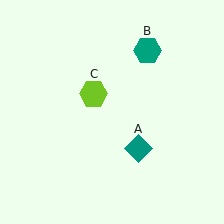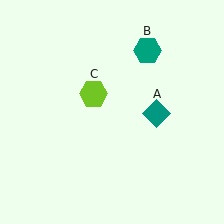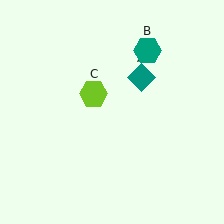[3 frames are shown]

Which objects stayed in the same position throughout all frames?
Teal hexagon (object B) and lime hexagon (object C) remained stationary.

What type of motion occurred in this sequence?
The teal diamond (object A) rotated counterclockwise around the center of the scene.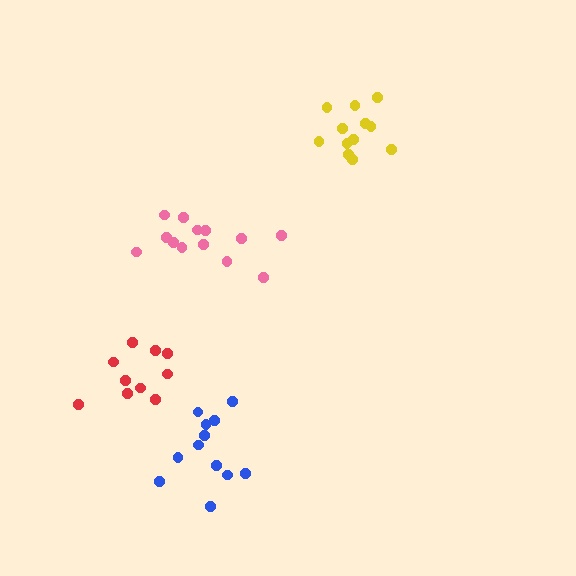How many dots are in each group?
Group 1: 10 dots, Group 2: 12 dots, Group 3: 13 dots, Group 4: 12 dots (47 total).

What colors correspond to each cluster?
The clusters are colored: red, blue, pink, yellow.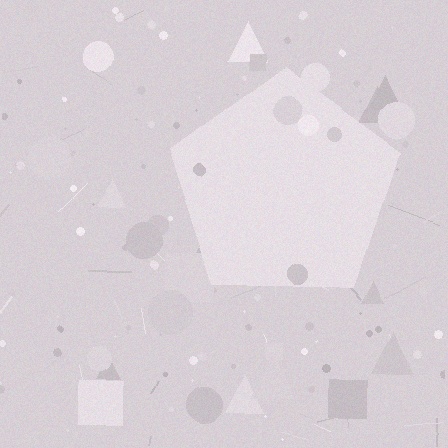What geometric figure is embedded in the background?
A pentagon is embedded in the background.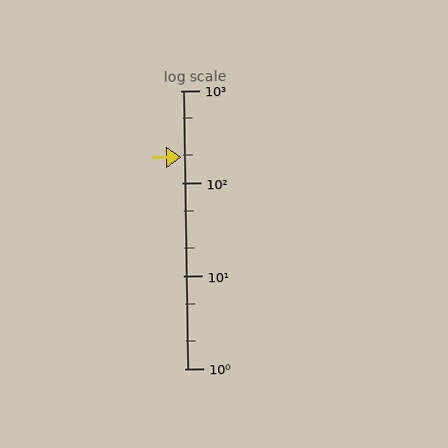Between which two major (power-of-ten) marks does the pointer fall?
The pointer is between 100 and 1000.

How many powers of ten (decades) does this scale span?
The scale spans 3 decades, from 1 to 1000.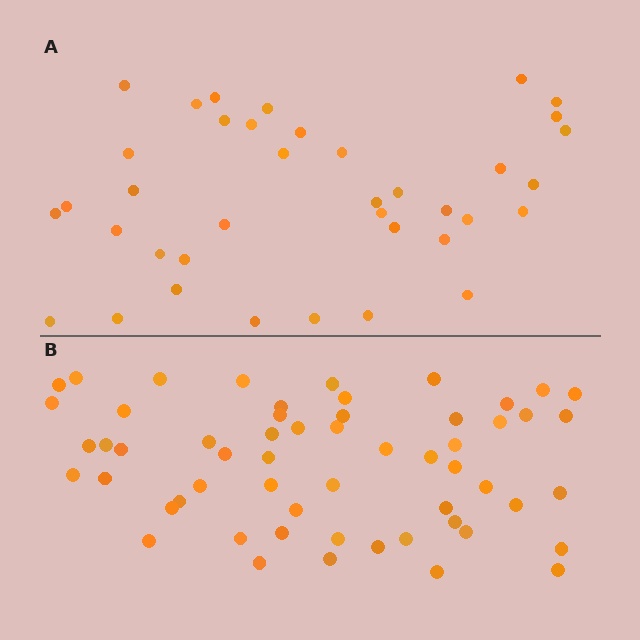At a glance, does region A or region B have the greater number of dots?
Region B (the bottom region) has more dots.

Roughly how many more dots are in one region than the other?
Region B has approximately 20 more dots than region A.